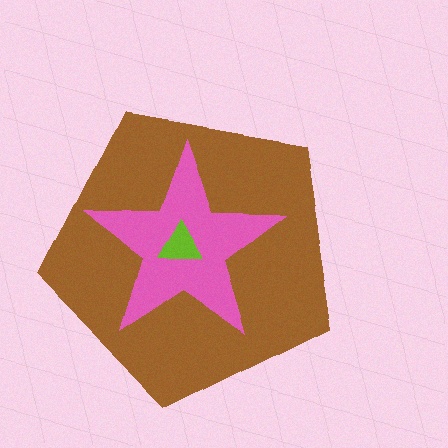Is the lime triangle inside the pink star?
Yes.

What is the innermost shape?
The lime triangle.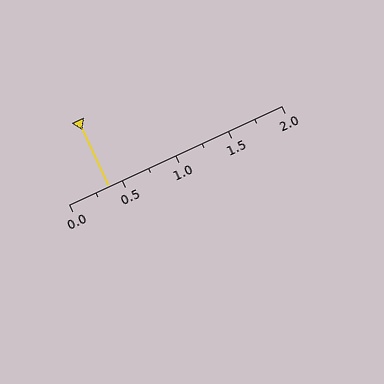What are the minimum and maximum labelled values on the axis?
The axis runs from 0.0 to 2.0.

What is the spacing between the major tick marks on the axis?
The major ticks are spaced 0.5 apart.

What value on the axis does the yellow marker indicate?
The marker indicates approximately 0.38.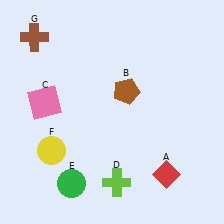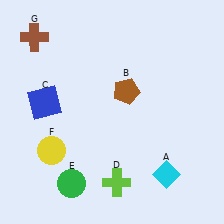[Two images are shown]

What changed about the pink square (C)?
In Image 1, C is pink. In Image 2, it changed to blue.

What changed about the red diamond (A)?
In Image 1, A is red. In Image 2, it changed to cyan.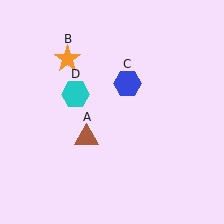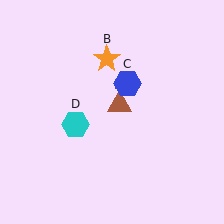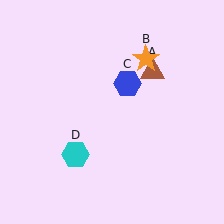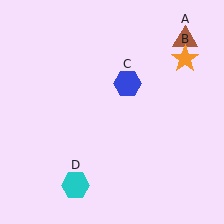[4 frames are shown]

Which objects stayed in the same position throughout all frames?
Blue hexagon (object C) remained stationary.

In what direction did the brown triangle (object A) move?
The brown triangle (object A) moved up and to the right.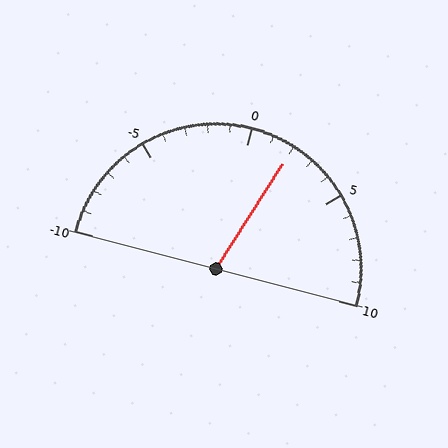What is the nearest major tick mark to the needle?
The nearest major tick mark is 0.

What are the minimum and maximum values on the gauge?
The gauge ranges from -10 to 10.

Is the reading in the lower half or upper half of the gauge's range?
The reading is in the upper half of the range (-10 to 10).